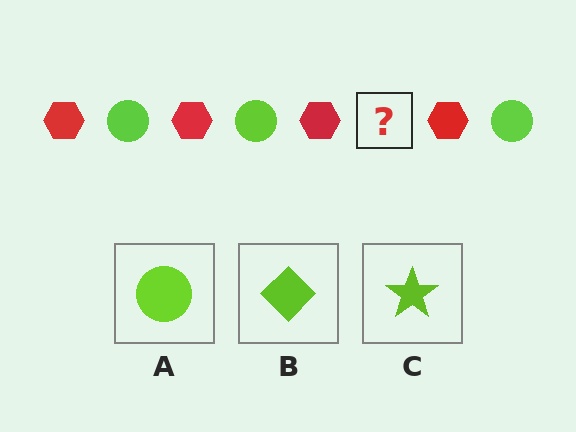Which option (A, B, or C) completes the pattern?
A.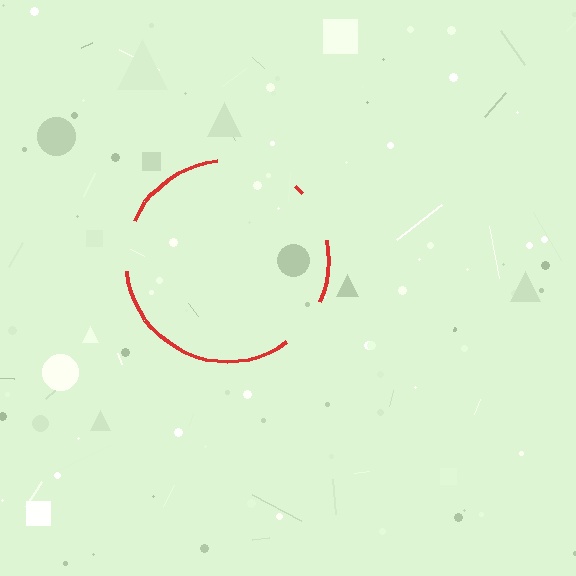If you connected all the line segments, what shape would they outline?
They would outline a circle.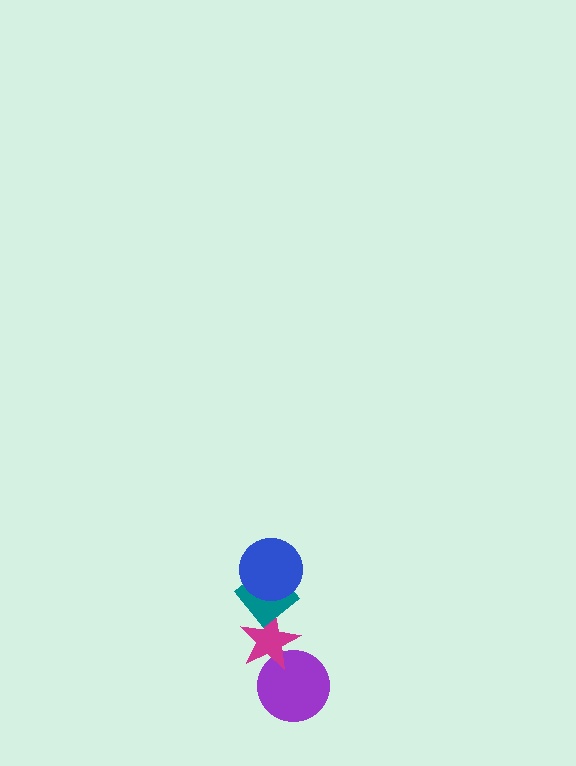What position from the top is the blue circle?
The blue circle is 1st from the top.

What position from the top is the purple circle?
The purple circle is 4th from the top.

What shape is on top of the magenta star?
The teal diamond is on top of the magenta star.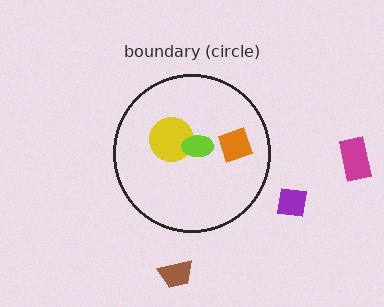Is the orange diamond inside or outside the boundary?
Inside.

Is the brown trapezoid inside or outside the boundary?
Outside.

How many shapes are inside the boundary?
3 inside, 3 outside.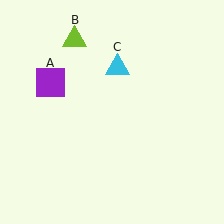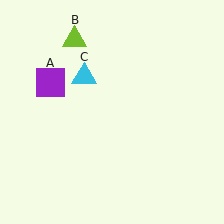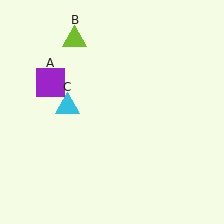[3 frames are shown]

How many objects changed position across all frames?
1 object changed position: cyan triangle (object C).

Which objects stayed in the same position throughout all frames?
Purple square (object A) and lime triangle (object B) remained stationary.